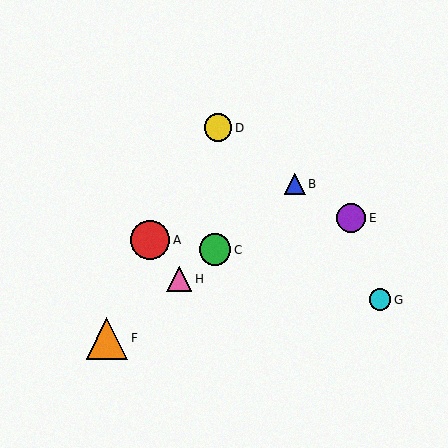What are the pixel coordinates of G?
Object G is at (380, 300).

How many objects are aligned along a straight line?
4 objects (B, C, F, H) are aligned along a straight line.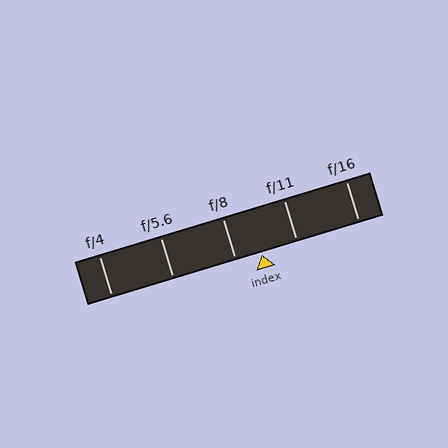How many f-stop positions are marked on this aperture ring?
There are 5 f-stop positions marked.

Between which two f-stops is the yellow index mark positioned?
The index mark is between f/8 and f/11.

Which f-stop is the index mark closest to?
The index mark is closest to f/8.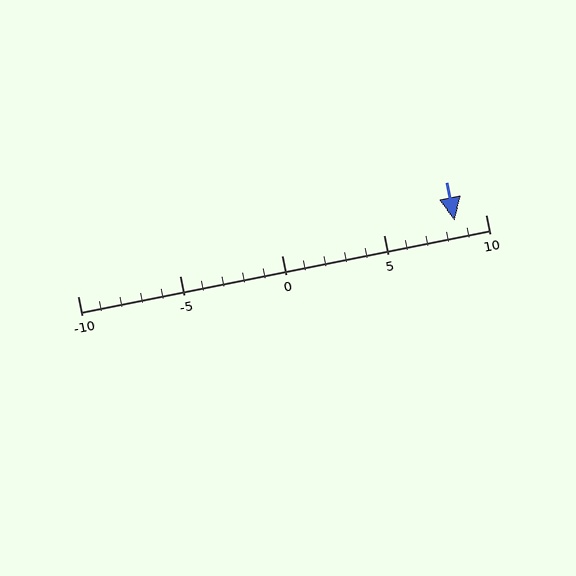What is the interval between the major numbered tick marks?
The major tick marks are spaced 5 units apart.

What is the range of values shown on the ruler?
The ruler shows values from -10 to 10.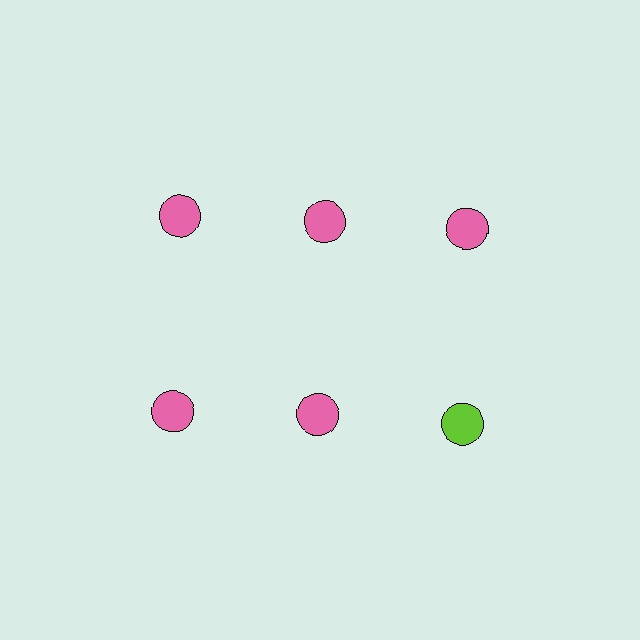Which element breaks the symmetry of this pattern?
The lime circle in the second row, center column breaks the symmetry. All other shapes are pink circles.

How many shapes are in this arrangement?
There are 6 shapes arranged in a grid pattern.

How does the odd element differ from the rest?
It has a different color: lime instead of pink.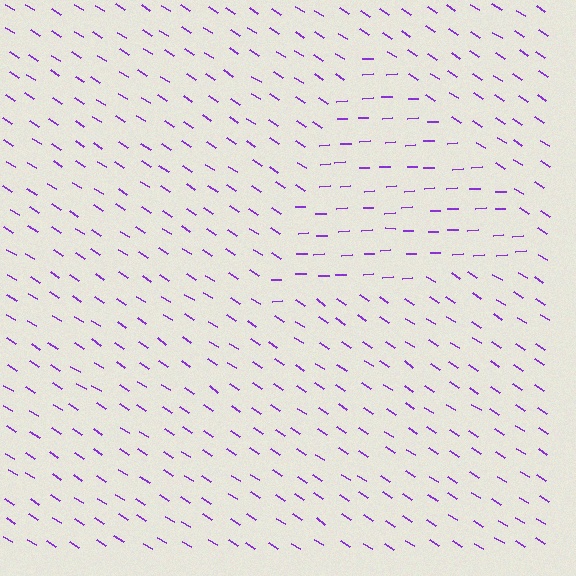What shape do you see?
I see a triangle.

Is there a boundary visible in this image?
Yes, there is a texture boundary formed by a change in line orientation.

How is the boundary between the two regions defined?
The boundary is defined purely by a change in line orientation (approximately 35 degrees difference). All lines are the same color and thickness.